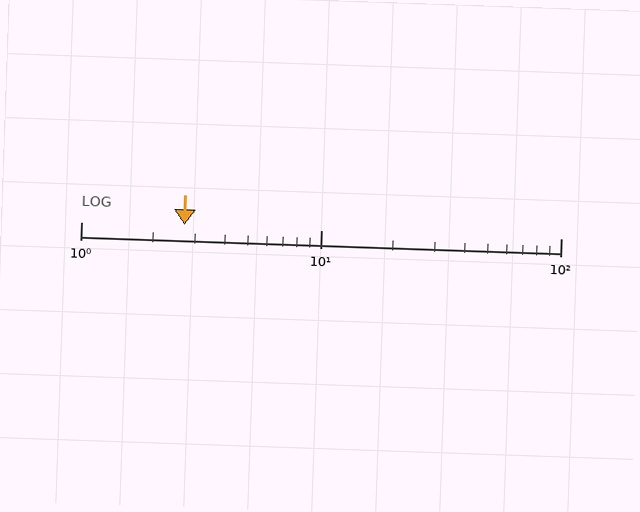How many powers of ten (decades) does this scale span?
The scale spans 2 decades, from 1 to 100.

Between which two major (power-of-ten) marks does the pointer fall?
The pointer is between 1 and 10.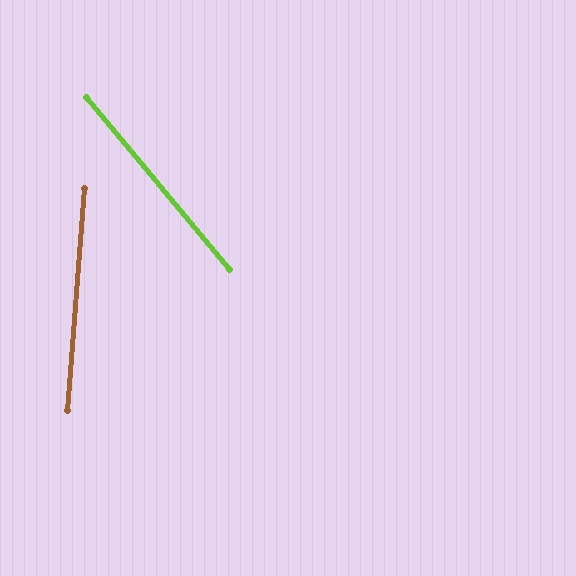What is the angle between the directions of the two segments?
Approximately 44 degrees.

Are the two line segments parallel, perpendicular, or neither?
Neither parallel nor perpendicular — they differ by about 44°.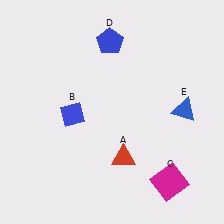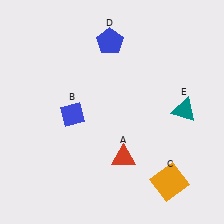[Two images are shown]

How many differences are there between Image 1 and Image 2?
There are 2 differences between the two images.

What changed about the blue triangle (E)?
In Image 1, E is blue. In Image 2, it changed to teal.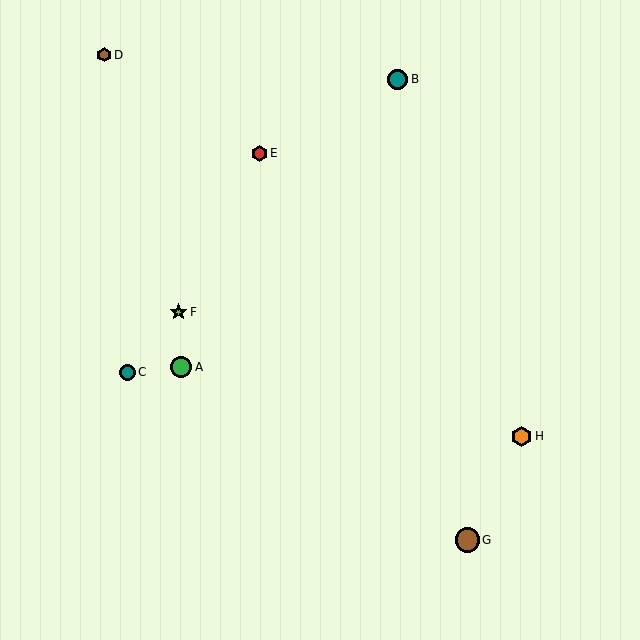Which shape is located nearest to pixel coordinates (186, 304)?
The lime star (labeled F) at (178, 312) is nearest to that location.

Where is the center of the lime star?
The center of the lime star is at (178, 312).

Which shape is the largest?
The brown circle (labeled G) is the largest.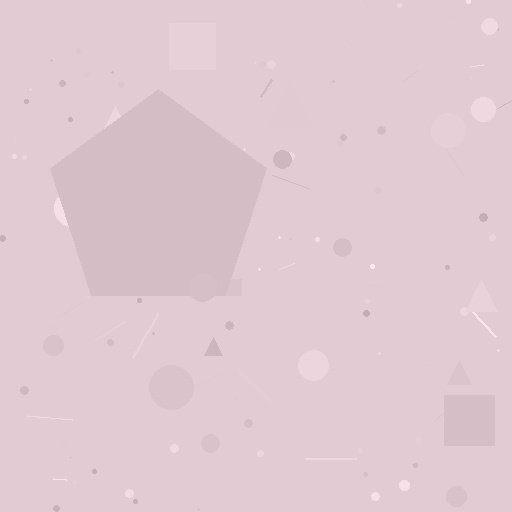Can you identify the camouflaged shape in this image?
The camouflaged shape is a pentagon.